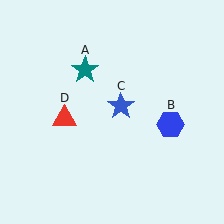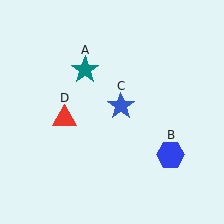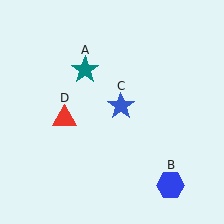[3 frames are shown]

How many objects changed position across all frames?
1 object changed position: blue hexagon (object B).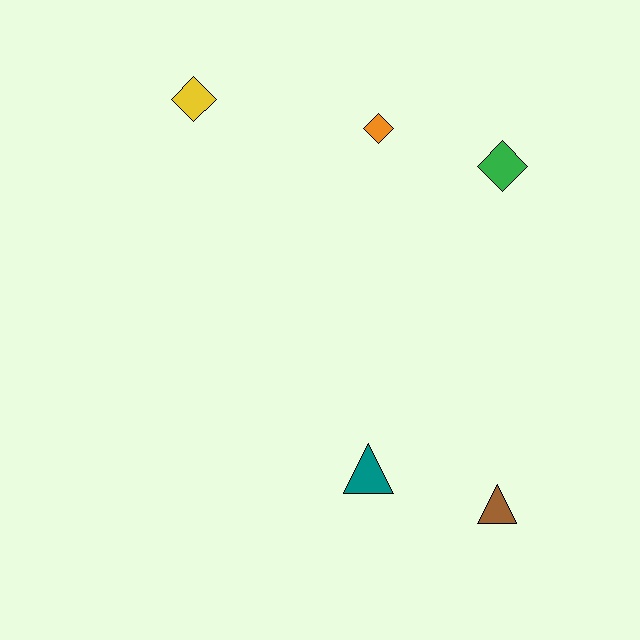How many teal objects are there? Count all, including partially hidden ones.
There is 1 teal object.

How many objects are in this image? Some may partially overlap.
There are 5 objects.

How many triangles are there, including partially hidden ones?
There are 2 triangles.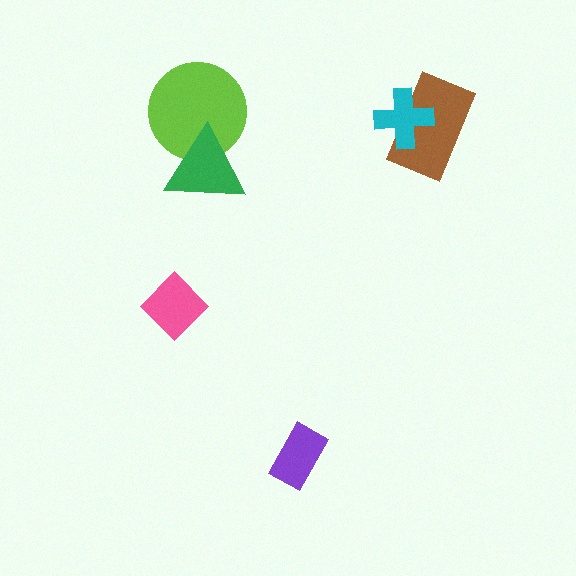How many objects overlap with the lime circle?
1 object overlaps with the lime circle.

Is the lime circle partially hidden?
Yes, it is partially covered by another shape.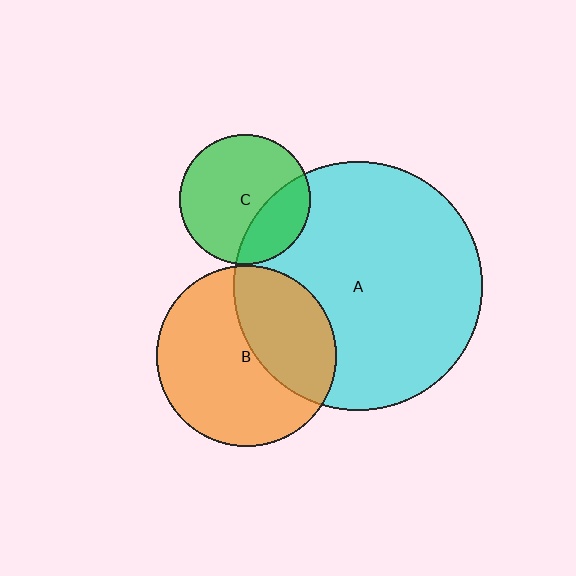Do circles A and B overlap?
Yes.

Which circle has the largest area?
Circle A (cyan).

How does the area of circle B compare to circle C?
Approximately 1.9 times.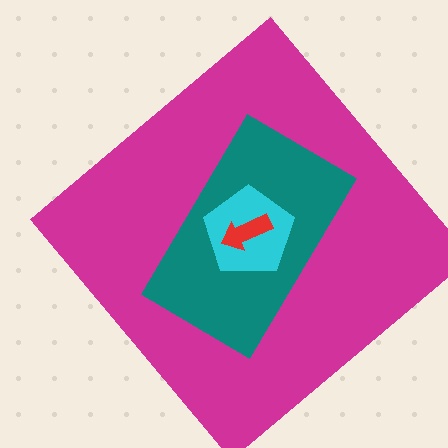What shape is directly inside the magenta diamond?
The teal rectangle.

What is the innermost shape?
The red arrow.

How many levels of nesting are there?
4.